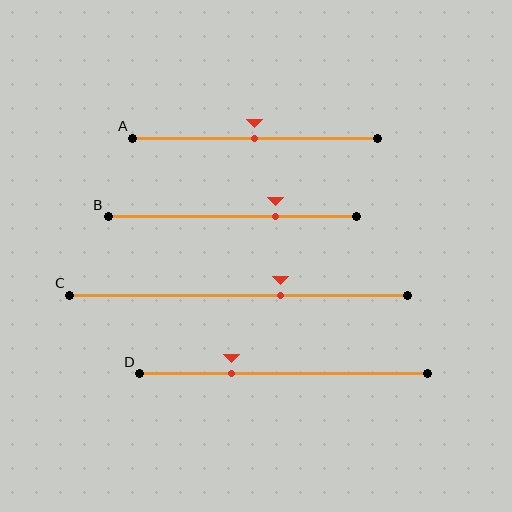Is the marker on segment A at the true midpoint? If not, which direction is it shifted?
Yes, the marker on segment A is at the true midpoint.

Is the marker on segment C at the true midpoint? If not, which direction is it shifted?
No, the marker on segment C is shifted to the right by about 12% of the segment length.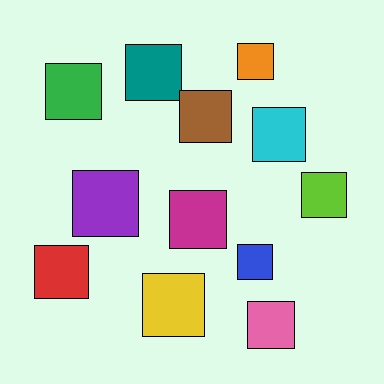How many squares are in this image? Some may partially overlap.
There are 12 squares.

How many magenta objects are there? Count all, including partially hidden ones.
There is 1 magenta object.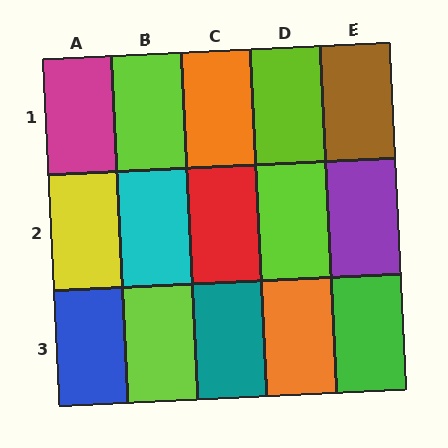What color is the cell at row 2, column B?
Cyan.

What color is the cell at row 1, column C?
Orange.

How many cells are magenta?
1 cell is magenta.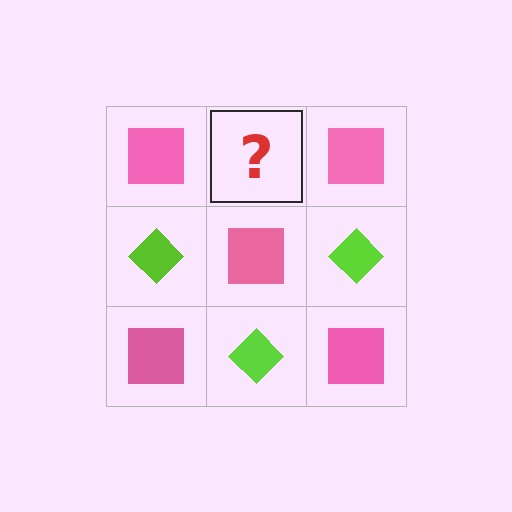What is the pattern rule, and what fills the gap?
The rule is that it alternates pink square and lime diamond in a checkerboard pattern. The gap should be filled with a lime diamond.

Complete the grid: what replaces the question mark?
The question mark should be replaced with a lime diamond.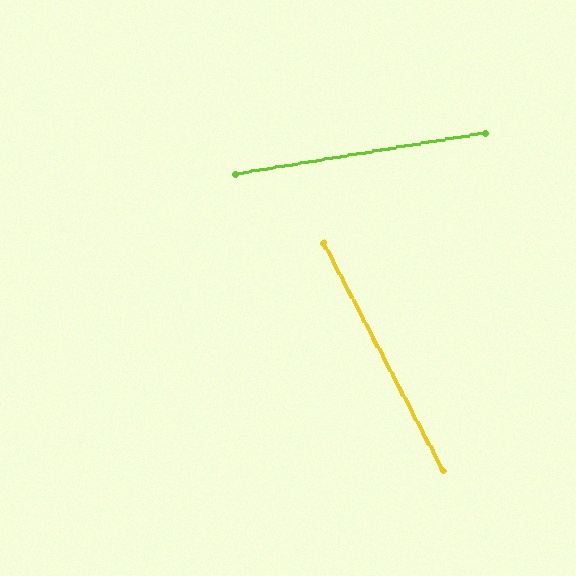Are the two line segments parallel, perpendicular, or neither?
Neither parallel nor perpendicular — they differ by about 72°.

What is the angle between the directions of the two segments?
Approximately 72 degrees.